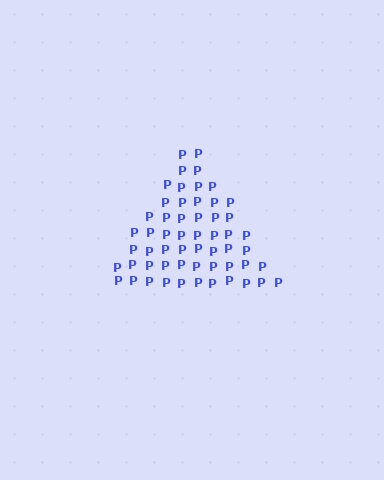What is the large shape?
The large shape is a triangle.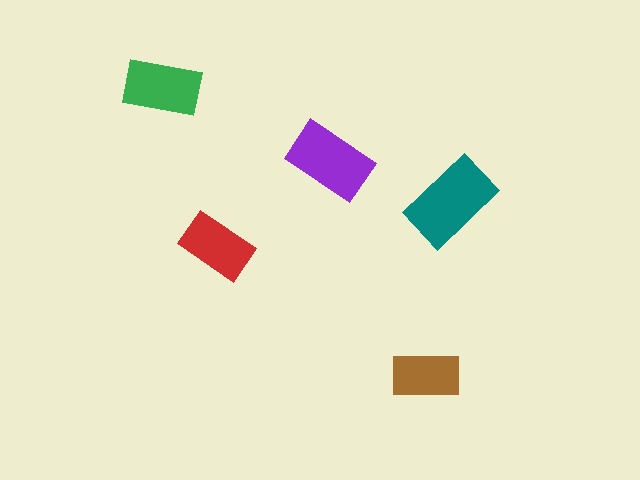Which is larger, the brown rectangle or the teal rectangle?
The teal one.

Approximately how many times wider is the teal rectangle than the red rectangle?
About 1.5 times wider.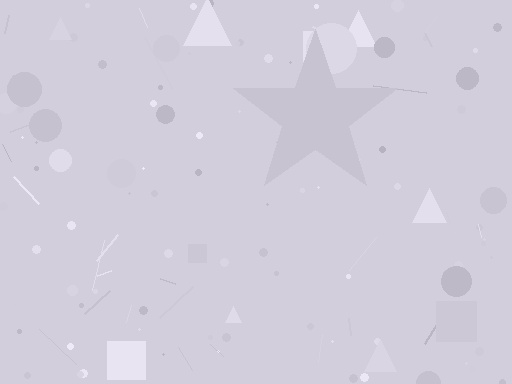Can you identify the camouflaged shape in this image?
The camouflaged shape is a star.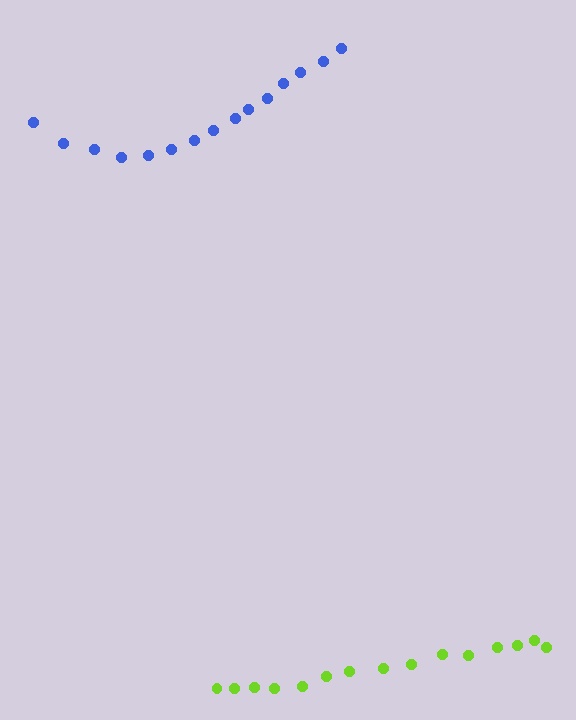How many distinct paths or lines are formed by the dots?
There are 2 distinct paths.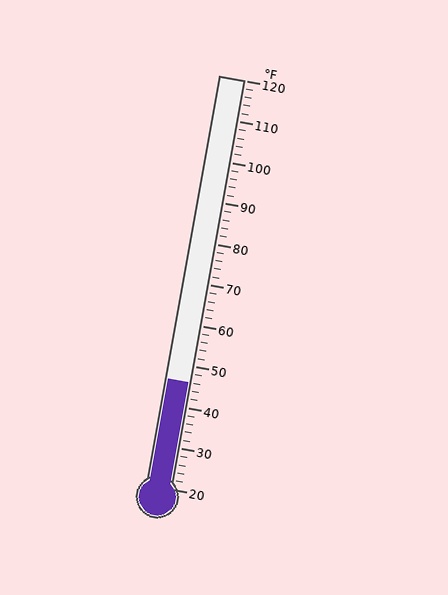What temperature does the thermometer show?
The thermometer shows approximately 46°F.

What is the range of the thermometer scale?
The thermometer scale ranges from 20°F to 120°F.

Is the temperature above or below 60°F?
The temperature is below 60°F.